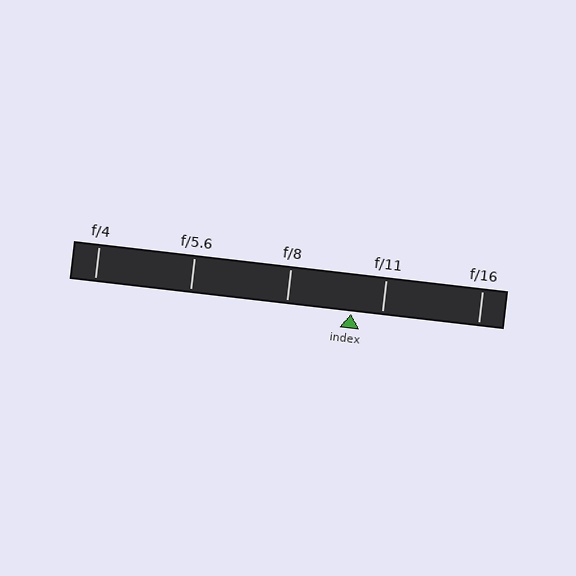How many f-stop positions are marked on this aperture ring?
There are 5 f-stop positions marked.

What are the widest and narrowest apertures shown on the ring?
The widest aperture shown is f/4 and the narrowest is f/16.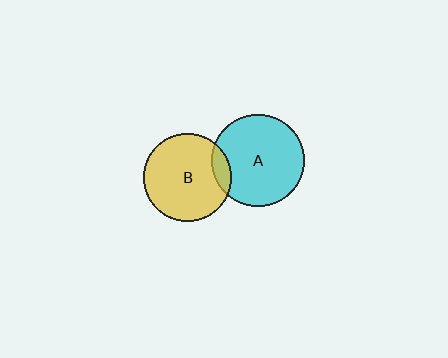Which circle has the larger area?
Circle A (cyan).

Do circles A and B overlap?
Yes.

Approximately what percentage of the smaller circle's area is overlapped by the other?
Approximately 10%.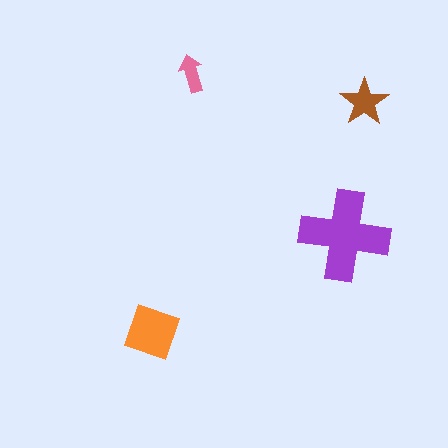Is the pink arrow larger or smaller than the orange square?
Smaller.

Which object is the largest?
The purple cross.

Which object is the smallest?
The pink arrow.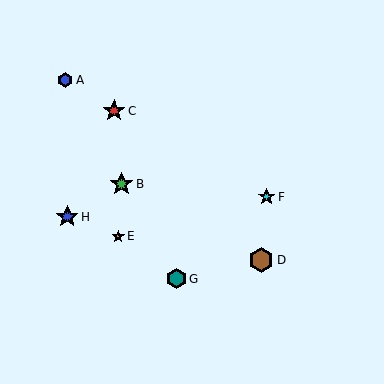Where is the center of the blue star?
The center of the blue star is at (67, 217).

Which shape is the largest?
The brown hexagon (labeled D) is the largest.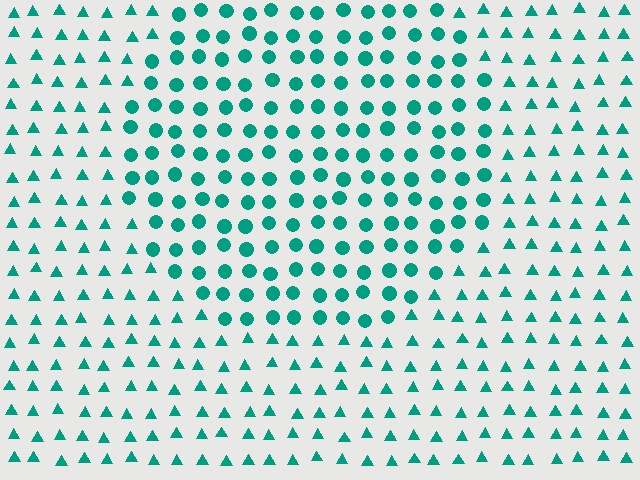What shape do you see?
I see a circle.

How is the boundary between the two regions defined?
The boundary is defined by a change in element shape: circles inside vs. triangles outside. All elements share the same color and spacing.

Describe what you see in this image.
The image is filled with small teal elements arranged in a uniform grid. A circle-shaped region contains circles, while the surrounding area contains triangles. The boundary is defined purely by the change in element shape.